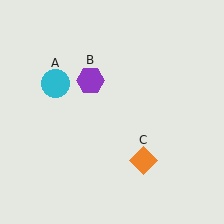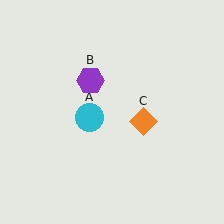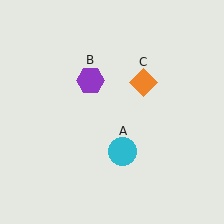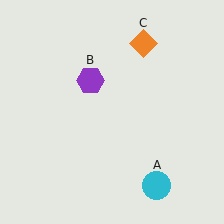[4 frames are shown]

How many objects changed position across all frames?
2 objects changed position: cyan circle (object A), orange diamond (object C).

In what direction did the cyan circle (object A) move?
The cyan circle (object A) moved down and to the right.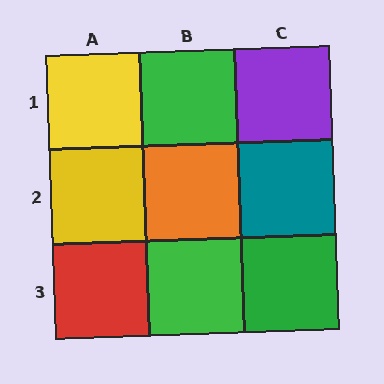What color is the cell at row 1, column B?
Green.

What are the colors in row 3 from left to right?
Red, green, green.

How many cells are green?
3 cells are green.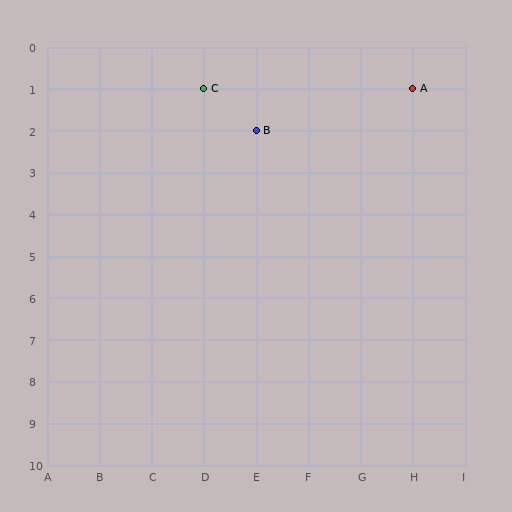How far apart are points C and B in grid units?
Points C and B are 1 column and 1 row apart (about 1.4 grid units diagonally).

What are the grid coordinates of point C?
Point C is at grid coordinates (D, 1).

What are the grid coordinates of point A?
Point A is at grid coordinates (H, 1).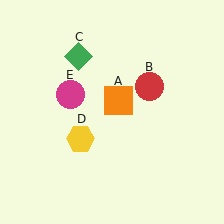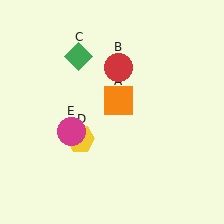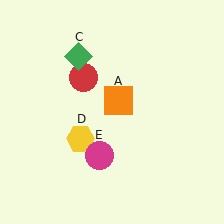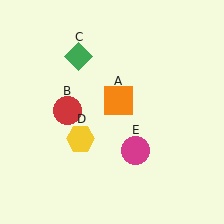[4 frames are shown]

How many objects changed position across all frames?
2 objects changed position: red circle (object B), magenta circle (object E).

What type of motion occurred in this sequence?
The red circle (object B), magenta circle (object E) rotated counterclockwise around the center of the scene.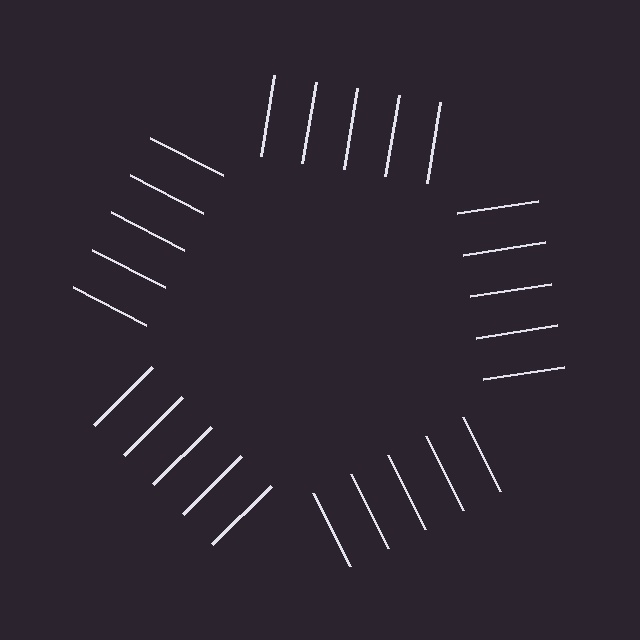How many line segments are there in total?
25 — 5 along each of the 5 edges.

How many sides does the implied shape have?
5 sides — the line-ends trace a pentagon.